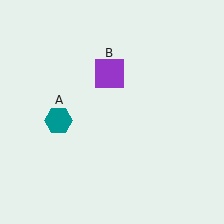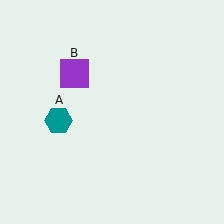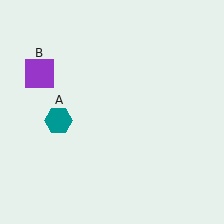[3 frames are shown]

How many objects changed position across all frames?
1 object changed position: purple square (object B).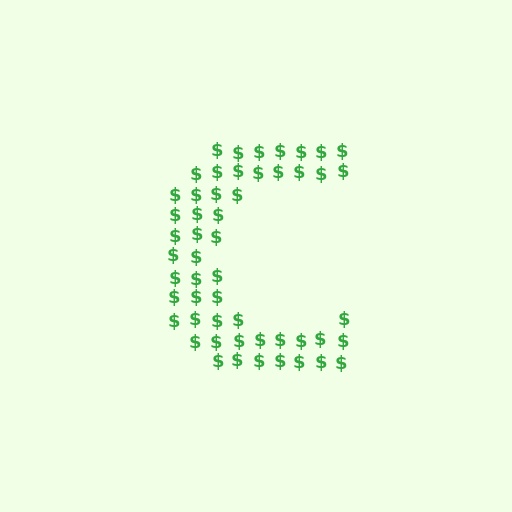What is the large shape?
The large shape is the letter C.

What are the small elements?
The small elements are dollar signs.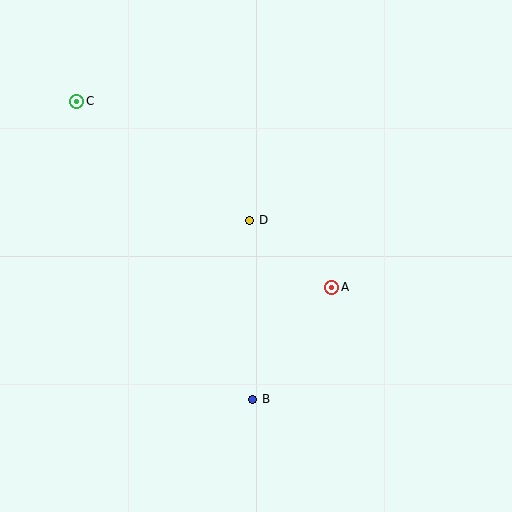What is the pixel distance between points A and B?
The distance between A and B is 137 pixels.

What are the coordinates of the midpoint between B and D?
The midpoint between B and D is at (251, 310).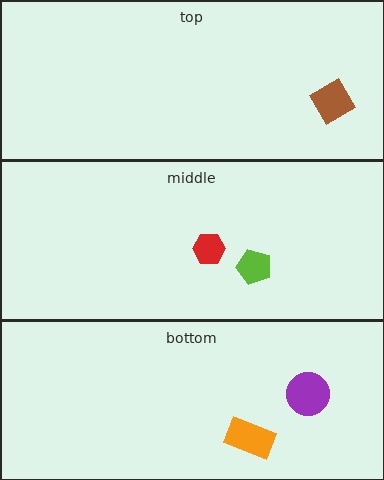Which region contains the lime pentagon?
The middle region.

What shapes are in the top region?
The brown diamond.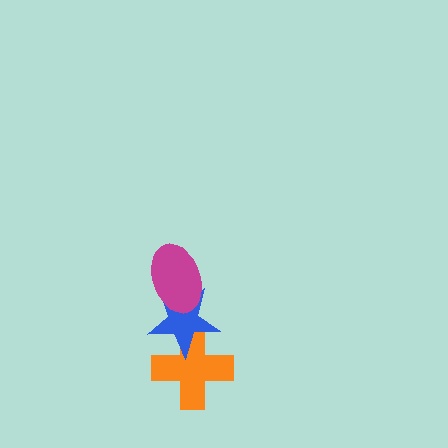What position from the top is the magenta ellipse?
The magenta ellipse is 1st from the top.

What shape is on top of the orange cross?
The blue star is on top of the orange cross.